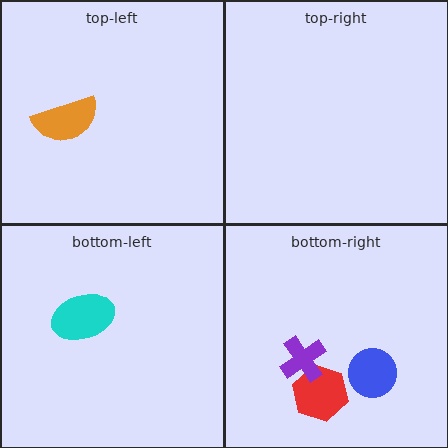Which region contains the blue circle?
The bottom-right region.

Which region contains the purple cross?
The bottom-right region.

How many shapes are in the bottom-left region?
1.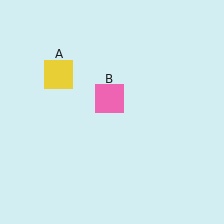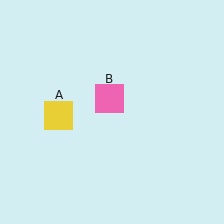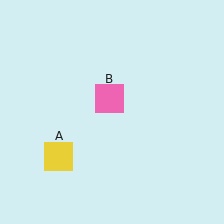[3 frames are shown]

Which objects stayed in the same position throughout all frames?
Pink square (object B) remained stationary.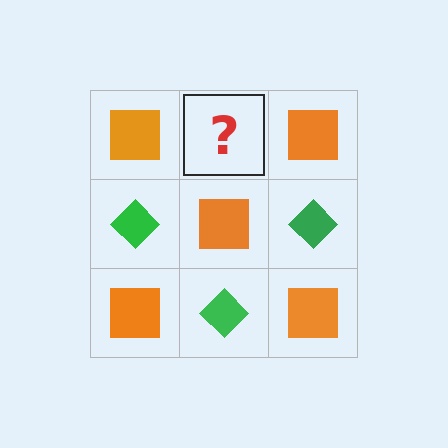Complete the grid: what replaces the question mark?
The question mark should be replaced with a green diamond.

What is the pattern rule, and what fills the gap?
The rule is that it alternates orange square and green diamond in a checkerboard pattern. The gap should be filled with a green diamond.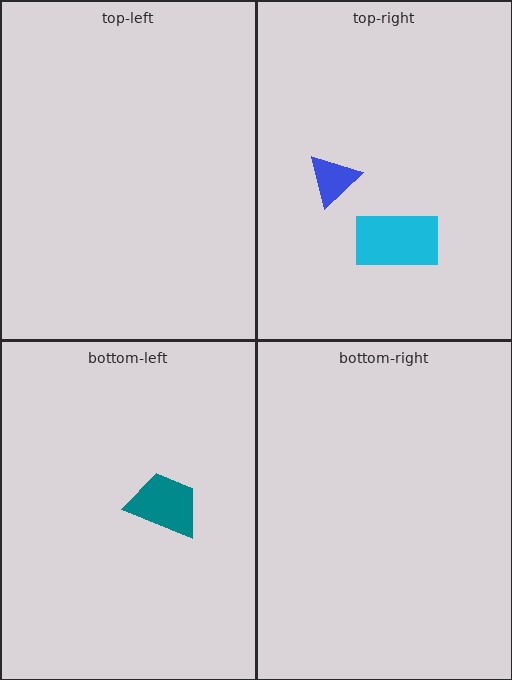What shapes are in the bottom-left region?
The teal trapezoid.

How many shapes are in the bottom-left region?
1.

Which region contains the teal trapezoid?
The bottom-left region.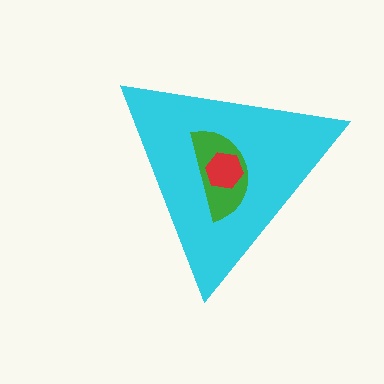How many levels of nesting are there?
3.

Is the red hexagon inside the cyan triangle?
Yes.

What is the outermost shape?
The cyan triangle.